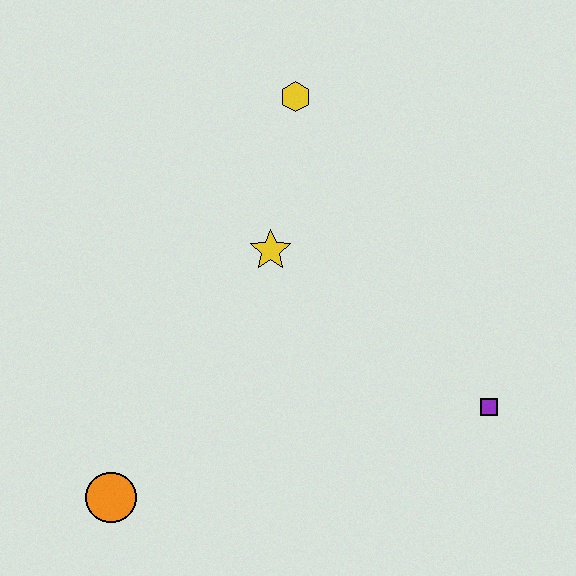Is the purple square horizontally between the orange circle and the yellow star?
No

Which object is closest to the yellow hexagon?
The yellow star is closest to the yellow hexagon.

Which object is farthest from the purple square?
The orange circle is farthest from the purple square.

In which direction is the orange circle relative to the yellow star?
The orange circle is below the yellow star.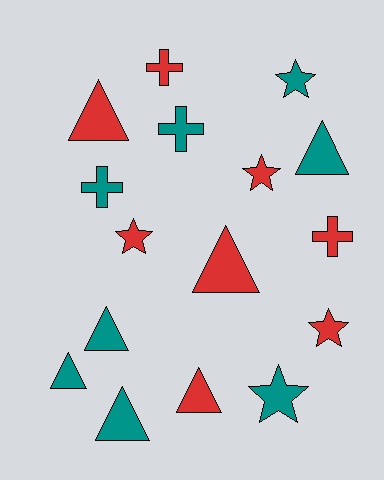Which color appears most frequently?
Teal, with 8 objects.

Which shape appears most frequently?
Triangle, with 7 objects.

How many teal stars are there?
There are 2 teal stars.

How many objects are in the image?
There are 16 objects.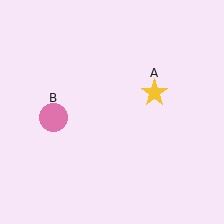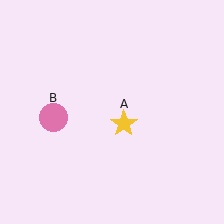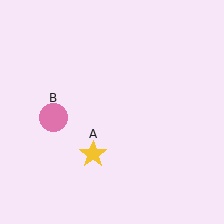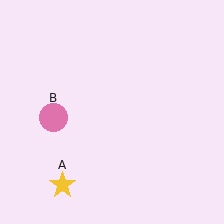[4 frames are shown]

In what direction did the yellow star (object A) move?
The yellow star (object A) moved down and to the left.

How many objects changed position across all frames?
1 object changed position: yellow star (object A).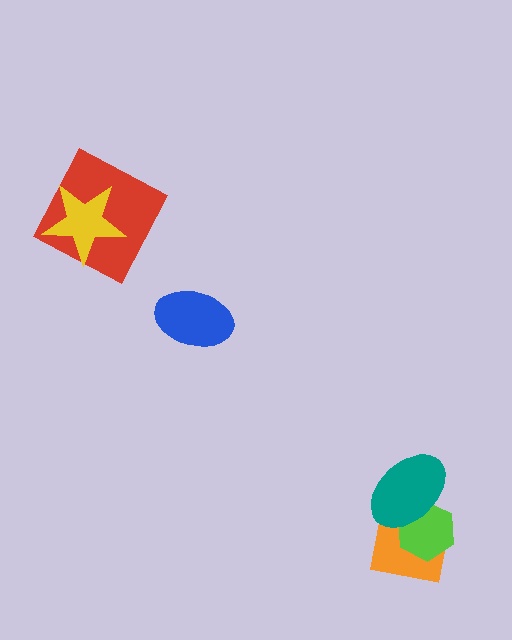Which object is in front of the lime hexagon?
The teal ellipse is in front of the lime hexagon.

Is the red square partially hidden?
Yes, it is partially covered by another shape.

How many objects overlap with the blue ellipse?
0 objects overlap with the blue ellipse.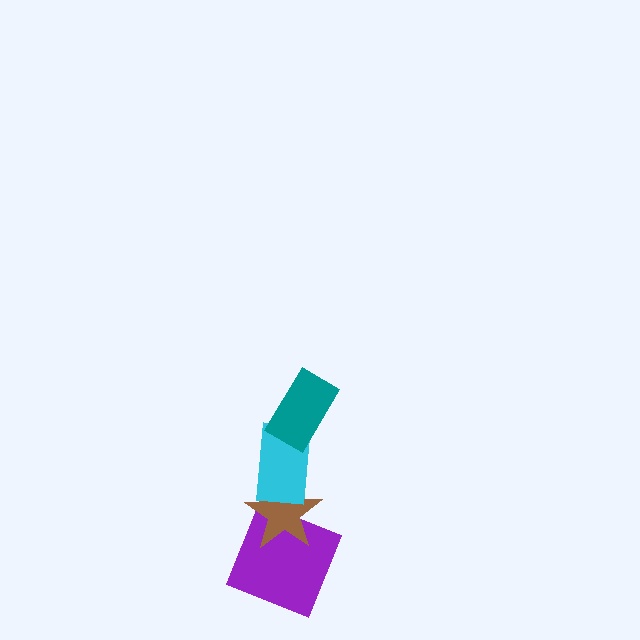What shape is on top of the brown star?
The cyan rectangle is on top of the brown star.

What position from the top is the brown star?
The brown star is 3rd from the top.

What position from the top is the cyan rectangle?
The cyan rectangle is 2nd from the top.